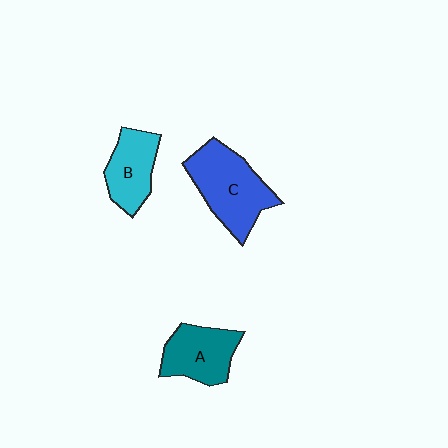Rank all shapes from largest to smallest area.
From largest to smallest: C (blue), A (teal), B (cyan).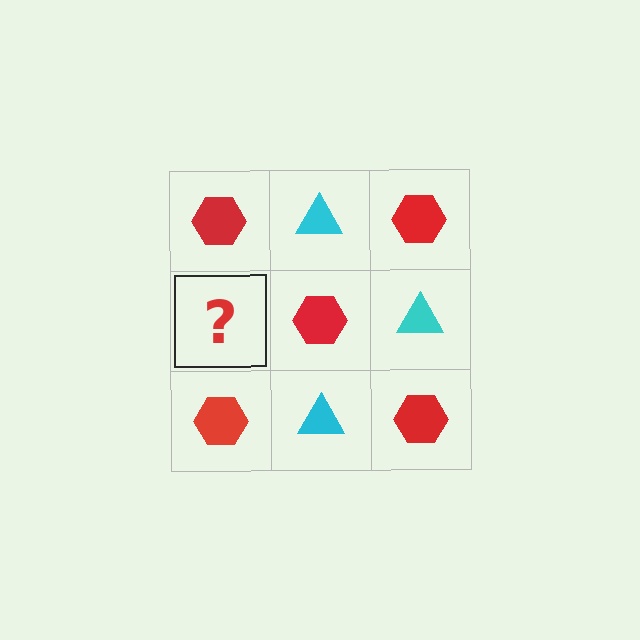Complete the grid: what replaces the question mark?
The question mark should be replaced with a cyan triangle.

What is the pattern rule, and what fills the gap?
The rule is that it alternates red hexagon and cyan triangle in a checkerboard pattern. The gap should be filled with a cyan triangle.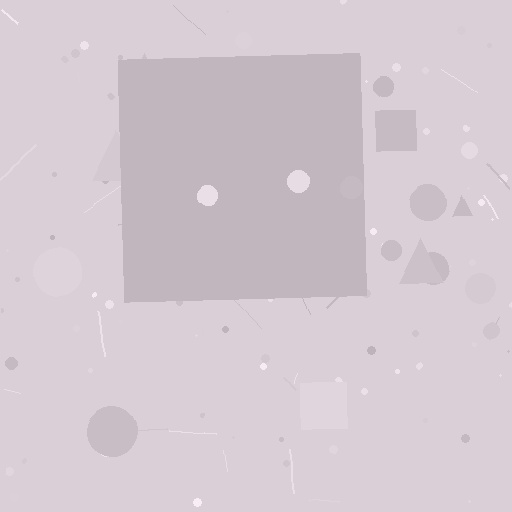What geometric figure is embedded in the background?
A square is embedded in the background.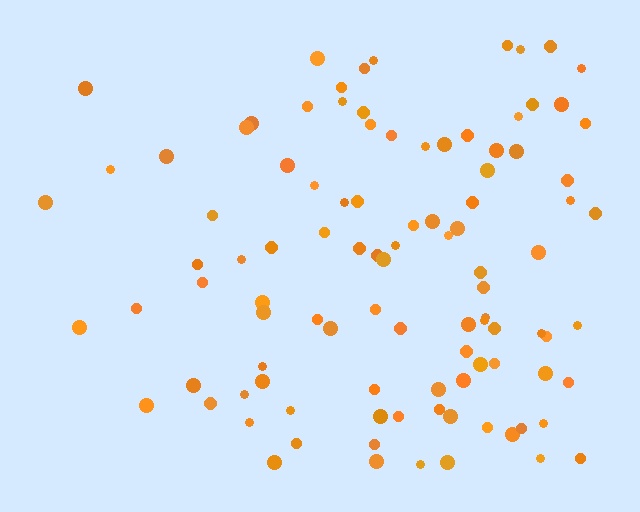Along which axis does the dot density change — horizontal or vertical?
Horizontal.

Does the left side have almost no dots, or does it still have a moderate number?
Still a moderate number, just noticeably fewer than the right.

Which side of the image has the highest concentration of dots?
The right.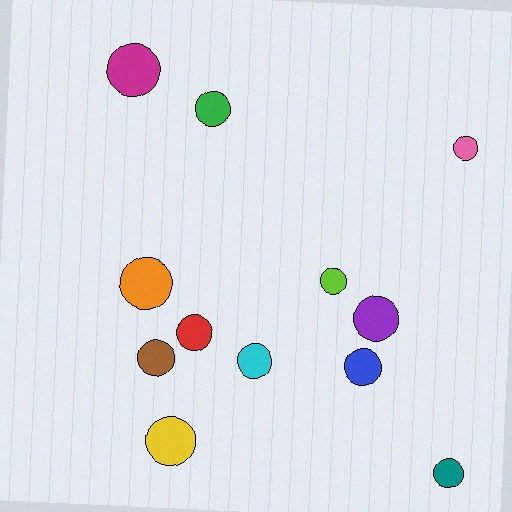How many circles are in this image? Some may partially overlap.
There are 12 circles.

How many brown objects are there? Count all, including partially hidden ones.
There is 1 brown object.